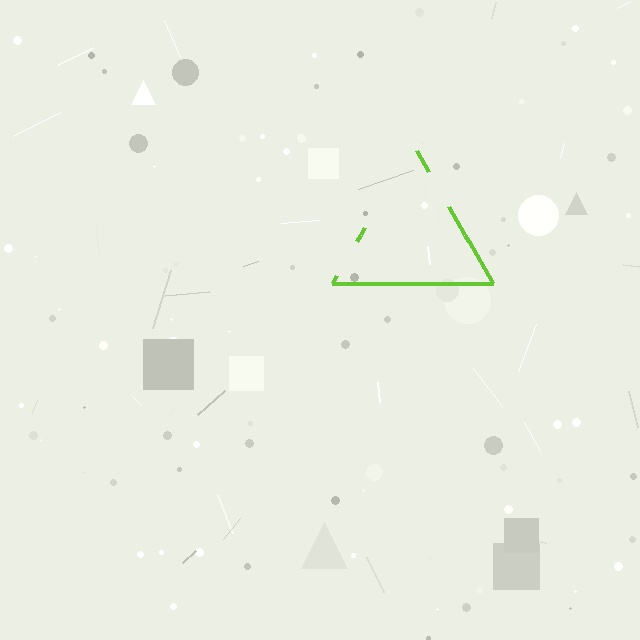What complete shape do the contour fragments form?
The contour fragments form a triangle.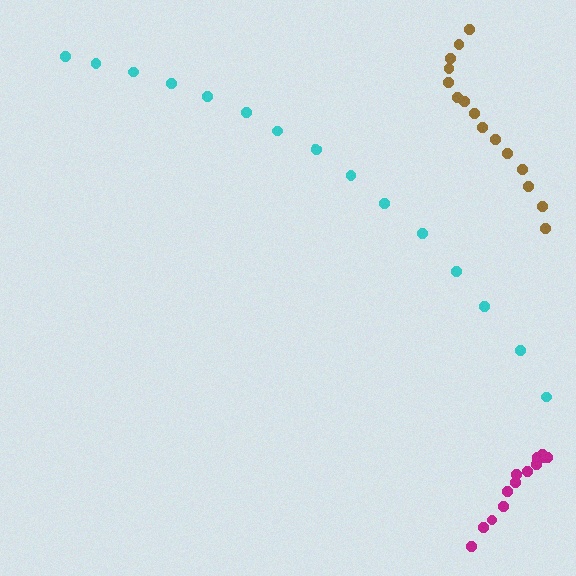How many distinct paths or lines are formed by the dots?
There are 3 distinct paths.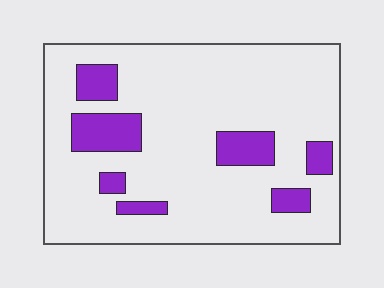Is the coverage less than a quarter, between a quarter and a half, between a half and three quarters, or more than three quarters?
Less than a quarter.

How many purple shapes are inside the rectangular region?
7.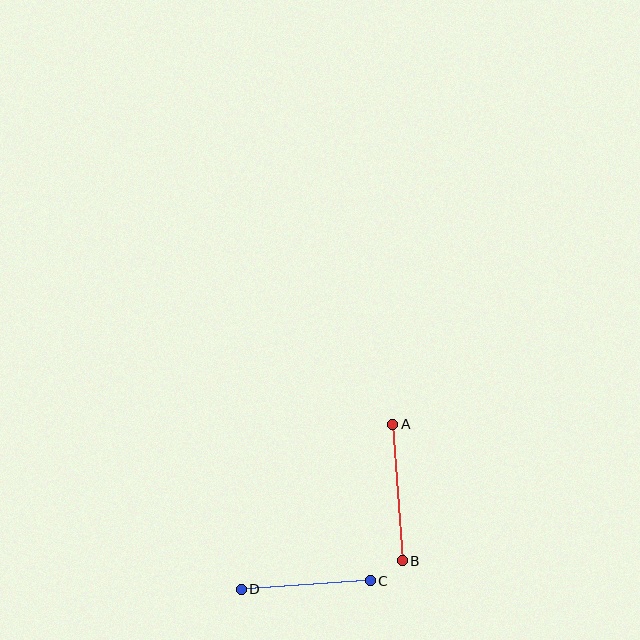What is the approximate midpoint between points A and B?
The midpoint is at approximately (397, 493) pixels.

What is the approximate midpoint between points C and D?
The midpoint is at approximately (306, 585) pixels.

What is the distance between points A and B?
The distance is approximately 137 pixels.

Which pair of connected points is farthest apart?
Points A and B are farthest apart.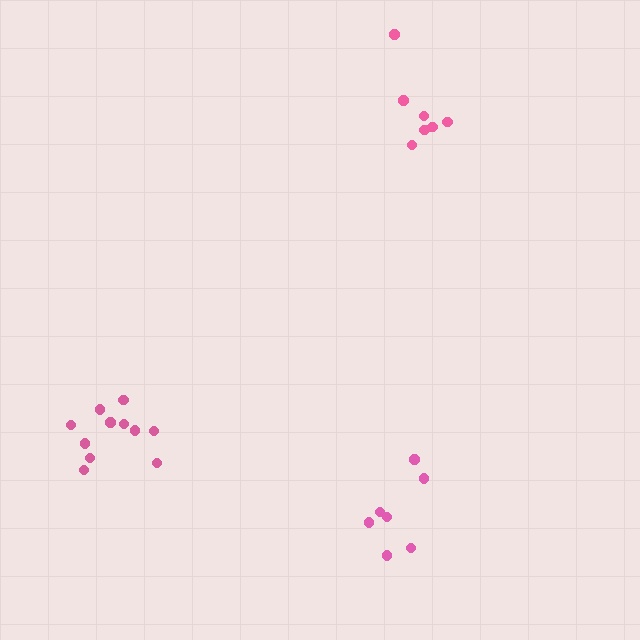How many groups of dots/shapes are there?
There are 3 groups.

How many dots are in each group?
Group 1: 7 dots, Group 2: 7 dots, Group 3: 11 dots (25 total).